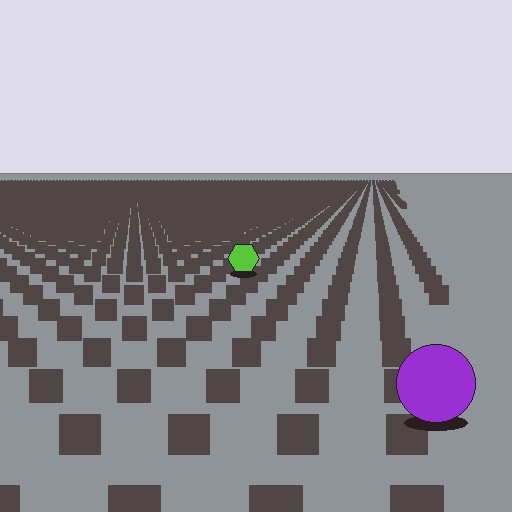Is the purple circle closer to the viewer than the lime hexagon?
Yes. The purple circle is closer — you can tell from the texture gradient: the ground texture is coarser near it.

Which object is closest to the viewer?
The purple circle is closest. The texture marks near it are larger and more spread out.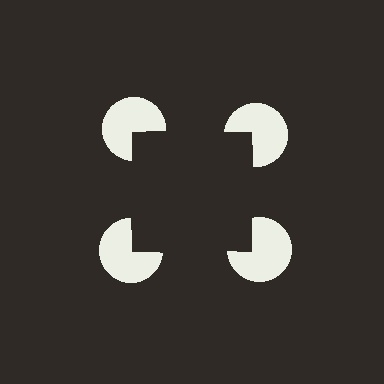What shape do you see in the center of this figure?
An illusory square — its edges are inferred from the aligned wedge cuts in the pac-man discs, not physically drawn.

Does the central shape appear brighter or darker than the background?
It typically appears slightly darker than the background, even though no actual brightness change is drawn.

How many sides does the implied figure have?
4 sides.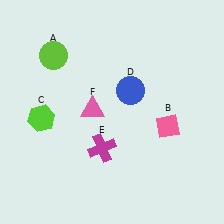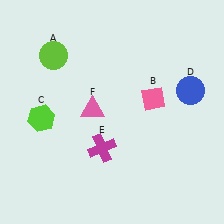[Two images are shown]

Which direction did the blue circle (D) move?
The blue circle (D) moved right.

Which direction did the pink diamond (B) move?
The pink diamond (B) moved up.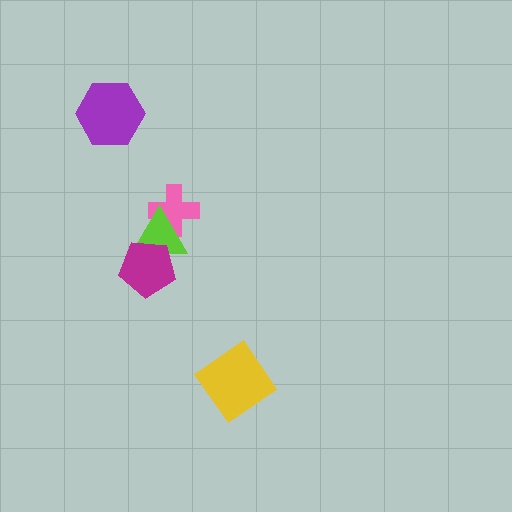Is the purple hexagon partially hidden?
No, no other shape covers it.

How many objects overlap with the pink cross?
1 object overlaps with the pink cross.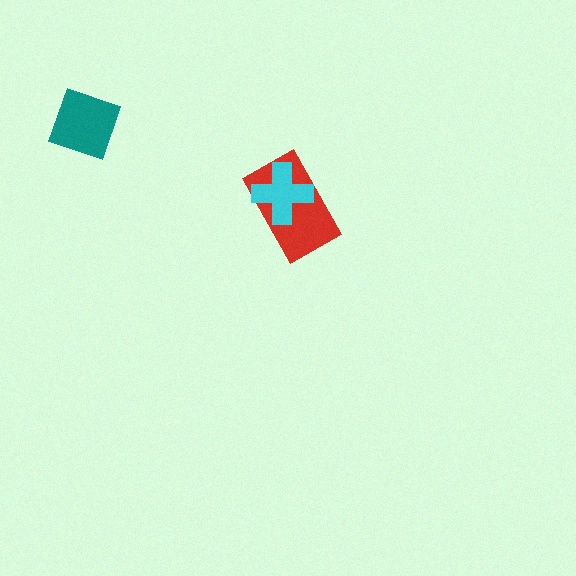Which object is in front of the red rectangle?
The cyan cross is in front of the red rectangle.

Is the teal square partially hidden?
No, no other shape covers it.